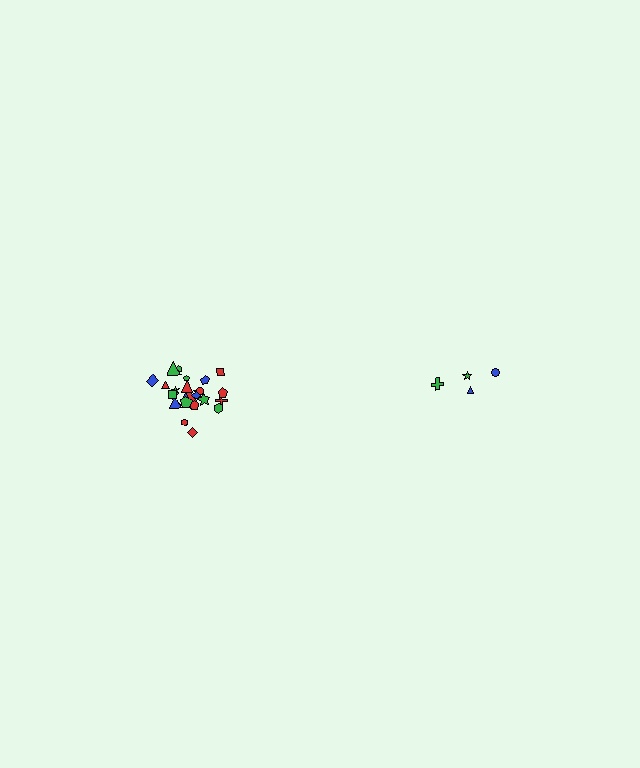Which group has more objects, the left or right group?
The left group.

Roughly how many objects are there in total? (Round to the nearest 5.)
Roughly 30 objects in total.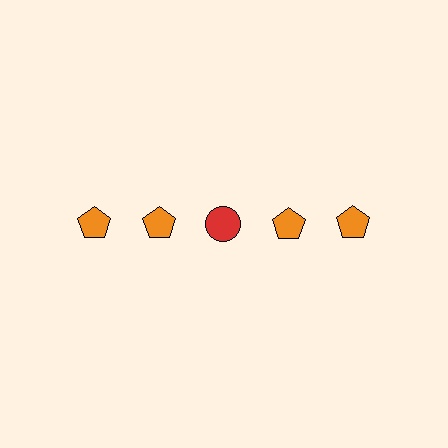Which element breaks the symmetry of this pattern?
The red circle in the top row, center column breaks the symmetry. All other shapes are orange pentagons.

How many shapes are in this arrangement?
There are 5 shapes arranged in a grid pattern.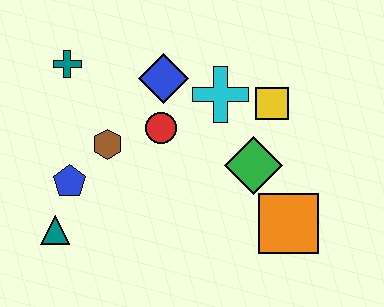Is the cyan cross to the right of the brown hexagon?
Yes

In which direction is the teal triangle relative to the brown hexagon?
The teal triangle is below the brown hexagon.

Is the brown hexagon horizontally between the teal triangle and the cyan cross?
Yes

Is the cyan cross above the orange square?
Yes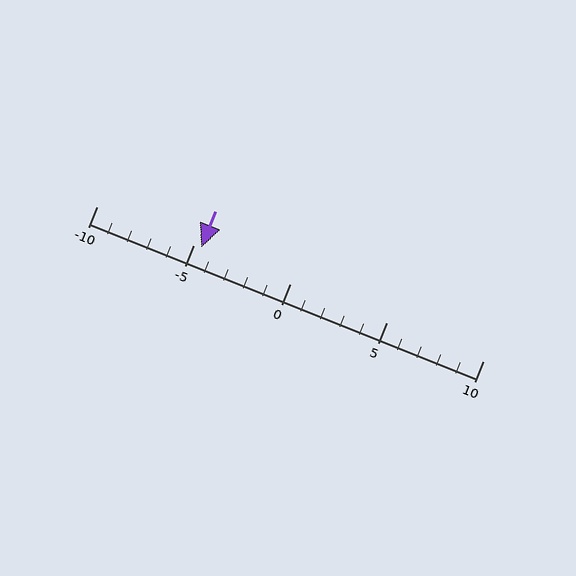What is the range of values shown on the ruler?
The ruler shows values from -10 to 10.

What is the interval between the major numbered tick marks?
The major tick marks are spaced 5 units apart.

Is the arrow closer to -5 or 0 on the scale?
The arrow is closer to -5.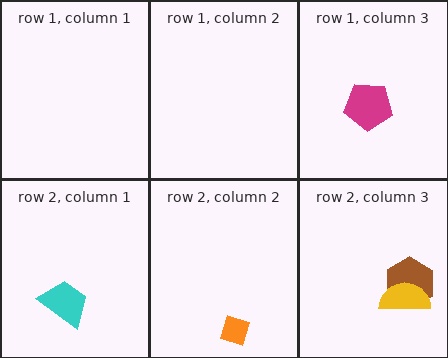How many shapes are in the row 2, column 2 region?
1.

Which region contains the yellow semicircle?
The row 2, column 3 region.